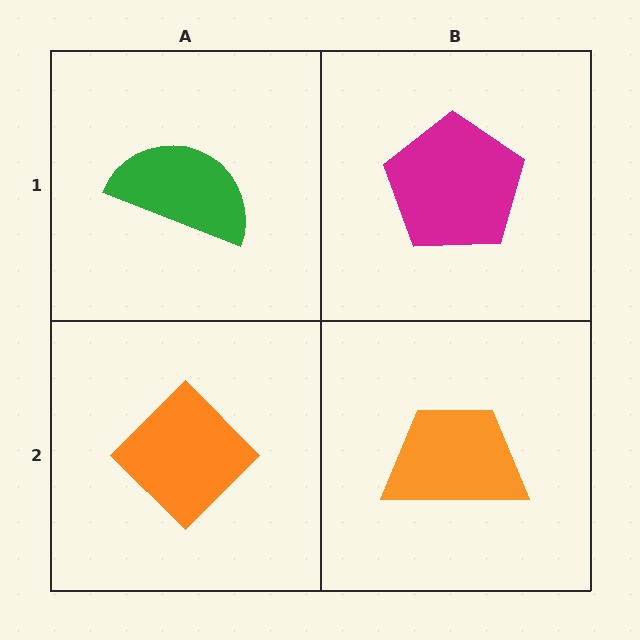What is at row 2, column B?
An orange trapezoid.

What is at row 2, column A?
An orange diamond.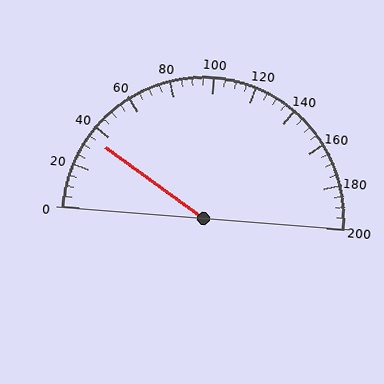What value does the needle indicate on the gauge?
The needle indicates approximately 35.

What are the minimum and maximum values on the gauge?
The gauge ranges from 0 to 200.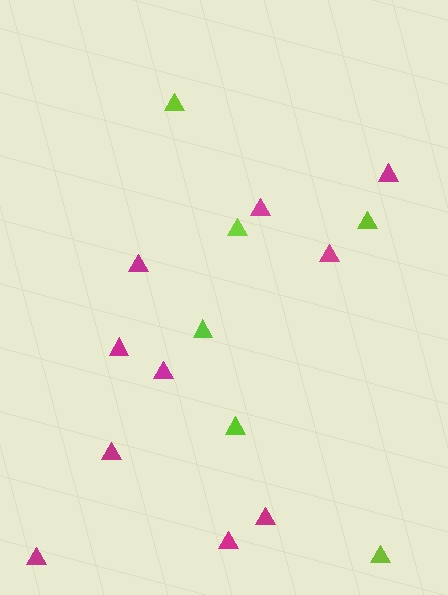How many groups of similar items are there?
There are 2 groups: one group of magenta triangles (10) and one group of lime triangles (6).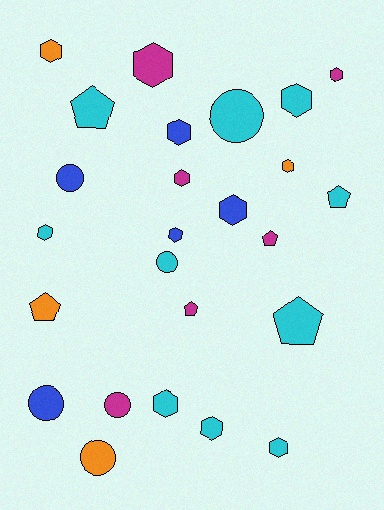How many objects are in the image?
There are 25 objects.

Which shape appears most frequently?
Hexagon, with 13 objects.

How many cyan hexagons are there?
There are 5 cyan hexagons.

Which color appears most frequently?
Cyan, with 10 objects.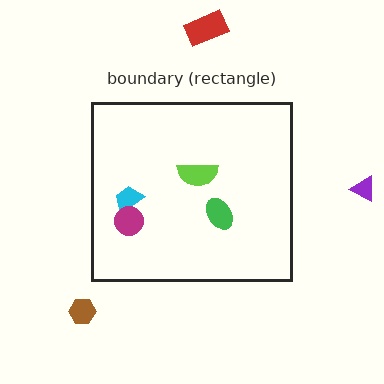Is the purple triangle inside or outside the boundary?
Outside.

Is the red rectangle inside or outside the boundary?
Outside.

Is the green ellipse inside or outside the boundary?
Inside.